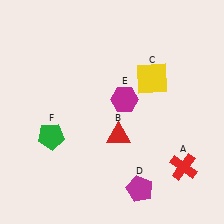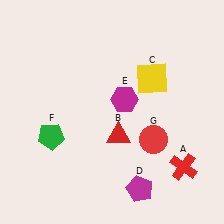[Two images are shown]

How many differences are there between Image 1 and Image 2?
There is 1 difference between the two images.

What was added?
A red circle (G) was added in Image 2.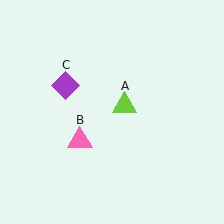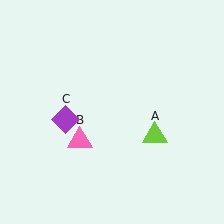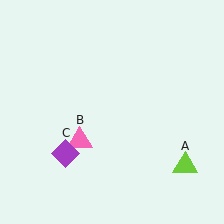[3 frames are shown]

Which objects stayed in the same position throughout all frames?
Pink triangle (object B) remained stationary.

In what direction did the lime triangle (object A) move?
The lime triangle (object A) moved down and to the right.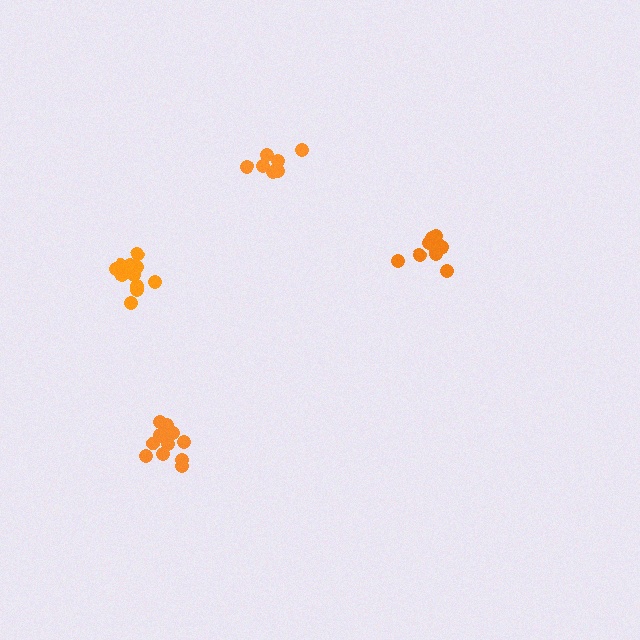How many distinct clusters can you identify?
There are 4 distinct clusters.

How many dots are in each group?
Group 1: 10 dots, Group 2: 12 dots, Group 3: 11 dots, Group 4: 7 dots (40 total).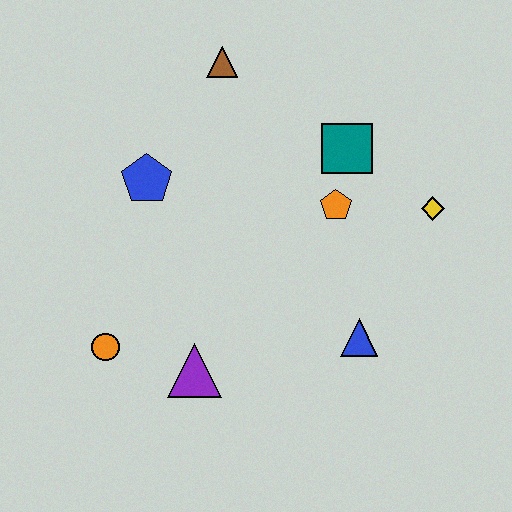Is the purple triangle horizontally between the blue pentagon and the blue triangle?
Yes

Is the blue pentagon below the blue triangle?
No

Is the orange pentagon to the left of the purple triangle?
No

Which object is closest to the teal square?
The orange pentagon is closest to the teal square.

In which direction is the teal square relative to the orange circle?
The teal square is to the right of the orange circle.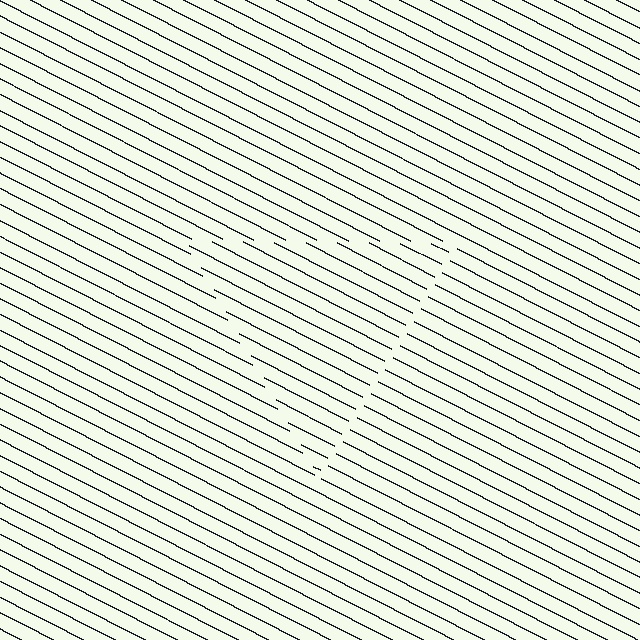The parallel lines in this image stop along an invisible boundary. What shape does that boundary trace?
An illusory triangle. The interior of the shape contains the same grating, shifted by half a period — the contour is defined by the phase discontinuity where line-ends from the inner and outer gratings abut.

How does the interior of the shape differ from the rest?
The interior of the shape contains the same grating, shifted by half a period — the contour is defined by the phase discontinuity where line-ends from the inner and outer gratings abut.